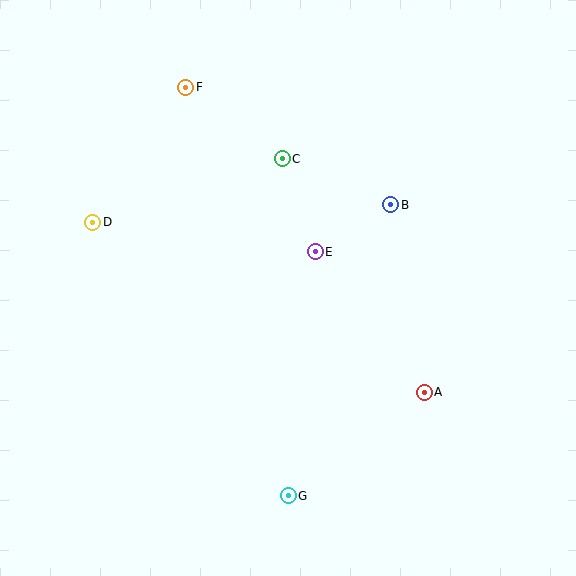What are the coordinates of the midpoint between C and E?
The midpoint between C and E is at (299, 205).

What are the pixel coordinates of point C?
Point C is at (282, 159).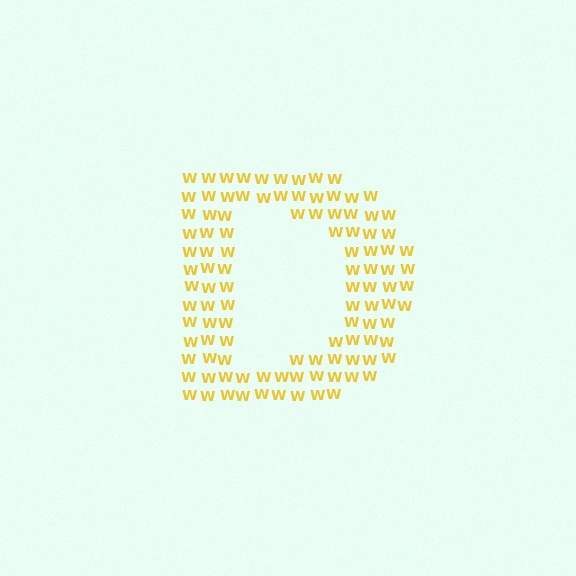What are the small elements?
The small elements are letter W's.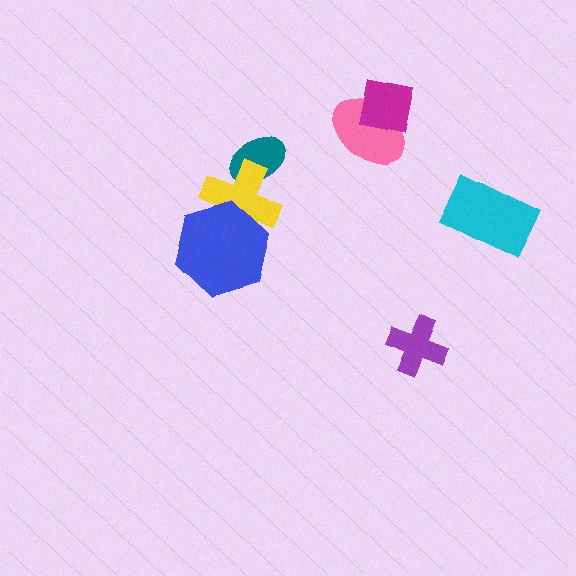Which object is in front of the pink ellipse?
The magenta square is in front of the pink ellipse.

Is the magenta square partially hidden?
No, no other shape covers it.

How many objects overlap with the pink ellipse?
1 object overlaps with the pink ellipse.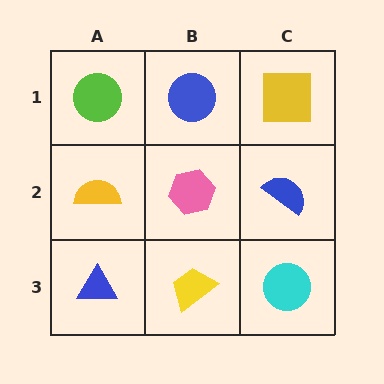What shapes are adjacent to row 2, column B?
A blue circle (row 1, column B), a yellow trapezoid (row 3, column B), a yellow semicircle (row 2, column A), a blue semicircle (row 2, column C).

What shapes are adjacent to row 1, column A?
A yellow semicircle (row 2, column A), a blue circle (row 1, column B).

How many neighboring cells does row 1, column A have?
2.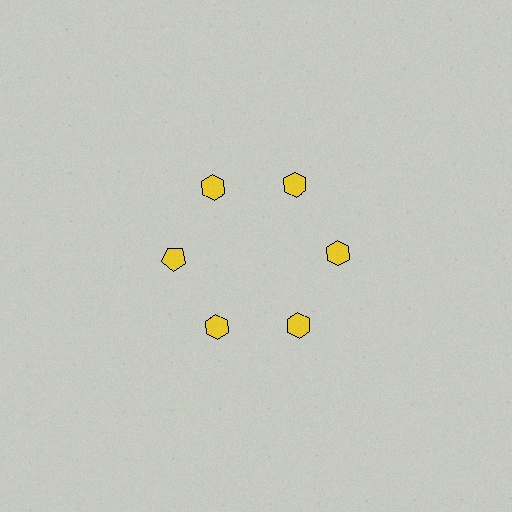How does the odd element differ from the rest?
It has a different shape: pentagon instead of hexagon.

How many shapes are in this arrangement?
There are 6 shapes arranged in a ring pattern.